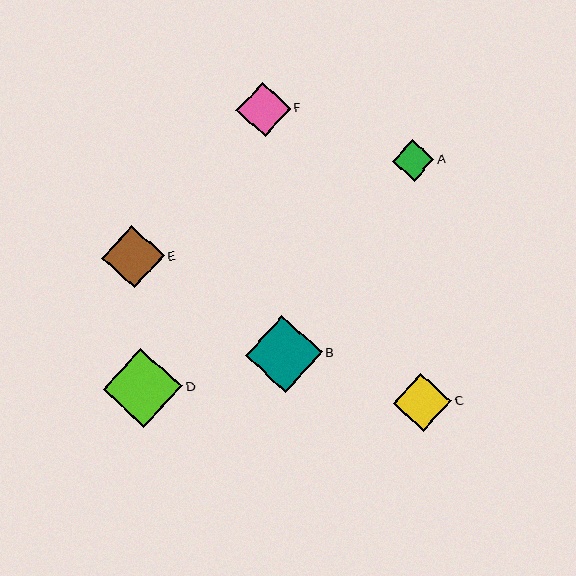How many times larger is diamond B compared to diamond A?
Diamond B is approximately 1.9 times the size of diamond A.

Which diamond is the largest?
Diamond D is the largest with a size of approximately 79 pixels.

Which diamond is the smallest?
Diamond A is the smallest with a size of approximately 41 pixels.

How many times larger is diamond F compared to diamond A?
Diamond F is approximately 1.3 times the size of diamond A.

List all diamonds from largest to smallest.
From largest to smallest: D, B, E, C, F, A.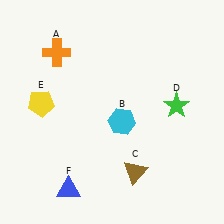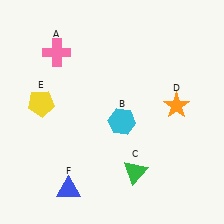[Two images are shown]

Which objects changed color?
A changed from orange to pink. C changed from brown to green. D changed from green to orange.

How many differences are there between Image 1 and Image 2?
There are 3 differences between the two images.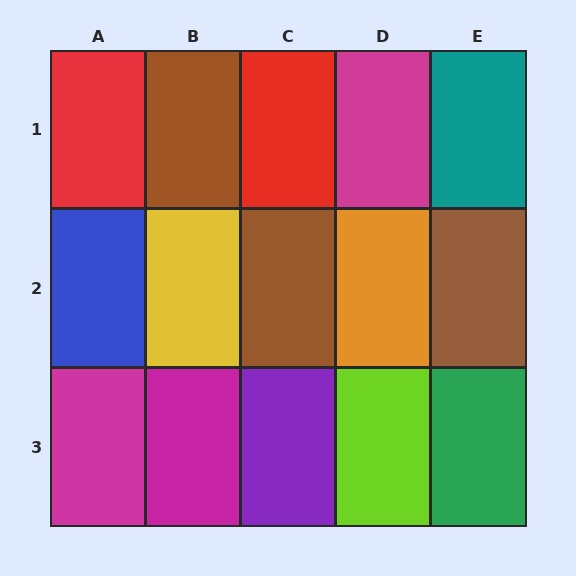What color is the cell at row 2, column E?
Brown.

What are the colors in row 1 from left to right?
Red, brown, red, magenta, teal.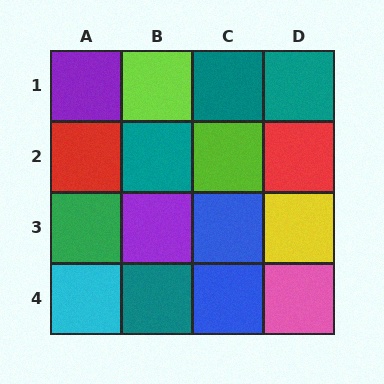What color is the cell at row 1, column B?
Lime.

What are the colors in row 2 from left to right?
Red, teal, lime, red.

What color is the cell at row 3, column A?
Green.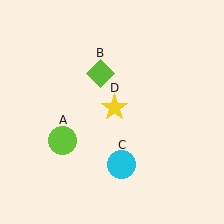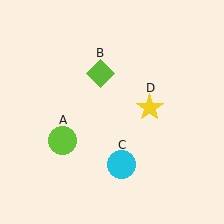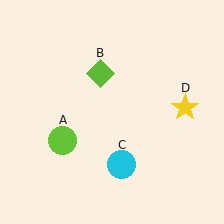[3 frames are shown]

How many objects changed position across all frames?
1 object changed position: yellow star (object D).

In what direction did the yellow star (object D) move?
The yellow star (object D) moved right.